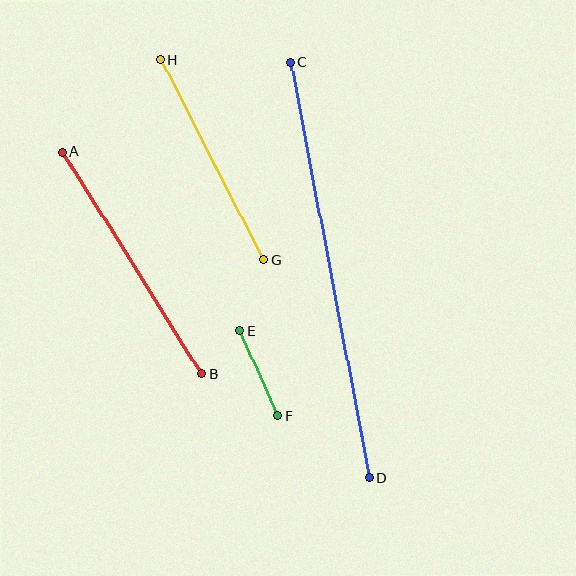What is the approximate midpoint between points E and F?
The midpoint is at approximately (259, 374) pixels.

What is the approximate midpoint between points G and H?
The midpoint is at approximately (212, 160) pixels.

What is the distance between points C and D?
The distance is approximately 423 pixels.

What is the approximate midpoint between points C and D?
The midpoint is at approximately (330, 270) pixels.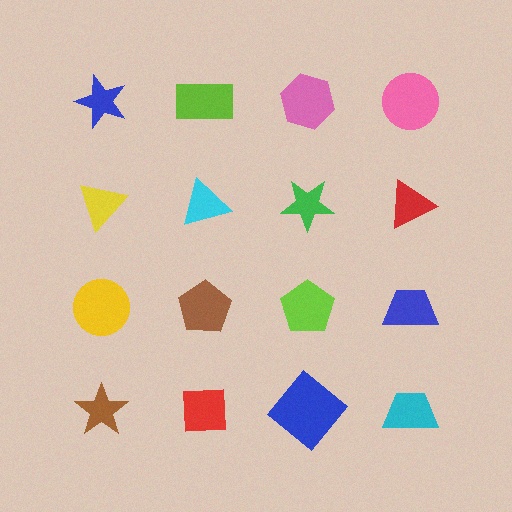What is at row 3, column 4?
A blue trapezoid.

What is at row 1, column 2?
A lime rectangle.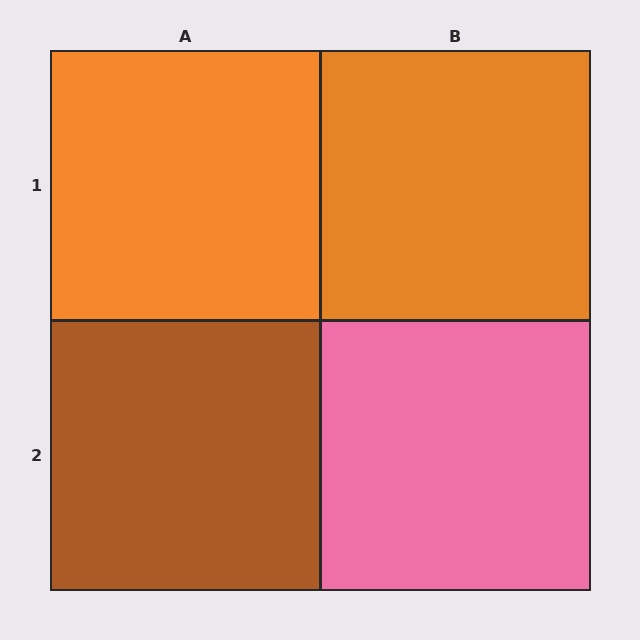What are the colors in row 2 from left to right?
Brown, pink.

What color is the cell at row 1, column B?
Orange.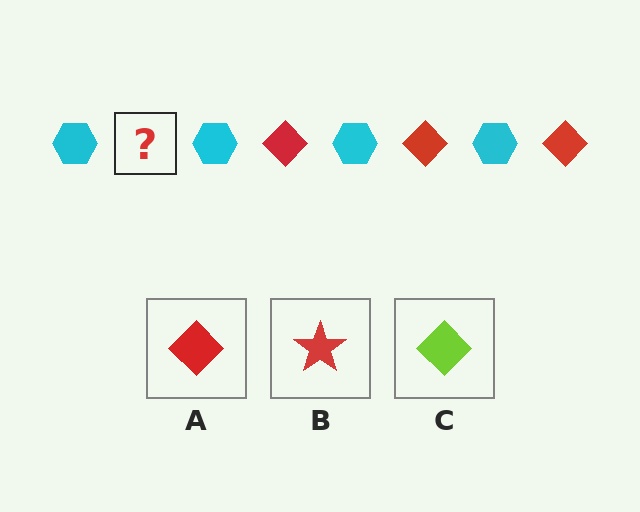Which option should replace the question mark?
Option A.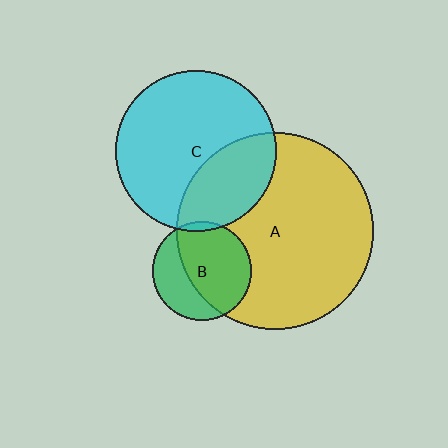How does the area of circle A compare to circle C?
Approximately 1.5 times.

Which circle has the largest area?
Circle A (yellow).